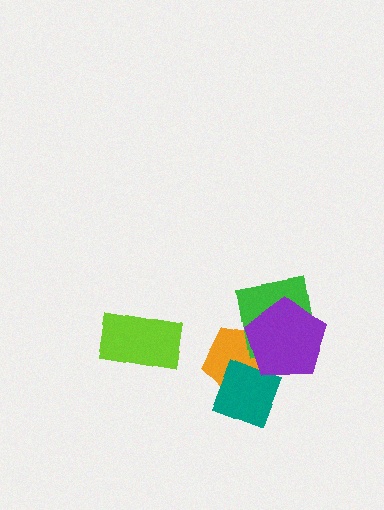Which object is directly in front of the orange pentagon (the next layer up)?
The teal diamond is directly in front of the orange pentagon.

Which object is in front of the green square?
The purple pentagon is in front of the green square.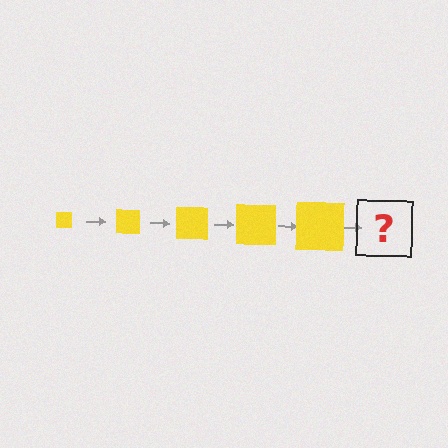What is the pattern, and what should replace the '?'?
The pattern is that the square gets progressively larger each step. The '?' should be a yellow square, larger than the previous one.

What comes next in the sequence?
The next element should be a yellow square, larger than the previous one.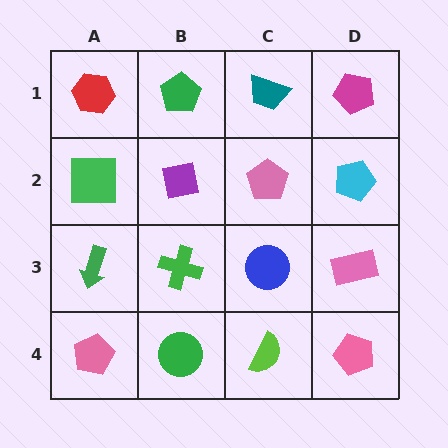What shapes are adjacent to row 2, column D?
A magenta pentagon (row 1, column D), a pink rectangle (row 3, column D), a pink pentagon (row 2, column C).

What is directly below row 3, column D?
A pink pentagon.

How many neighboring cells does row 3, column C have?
4.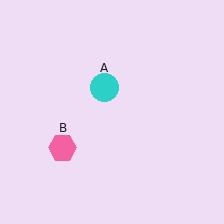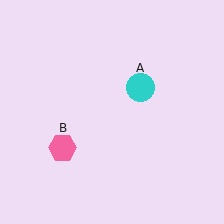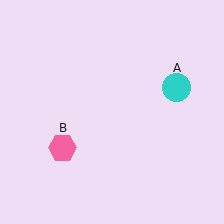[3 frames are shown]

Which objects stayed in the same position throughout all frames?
Pink hexagon (object B) remained stationary.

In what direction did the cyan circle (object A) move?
The cyan circle (object A) moved right.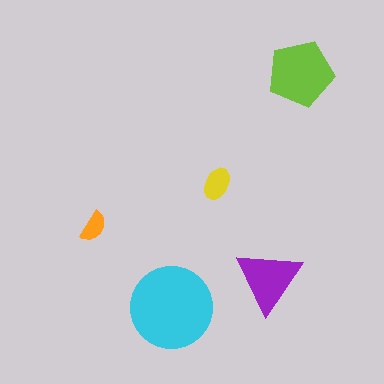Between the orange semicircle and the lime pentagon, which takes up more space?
The lime pentagon.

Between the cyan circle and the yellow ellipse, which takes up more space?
The cyan circle.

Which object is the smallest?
The orange semicircle.